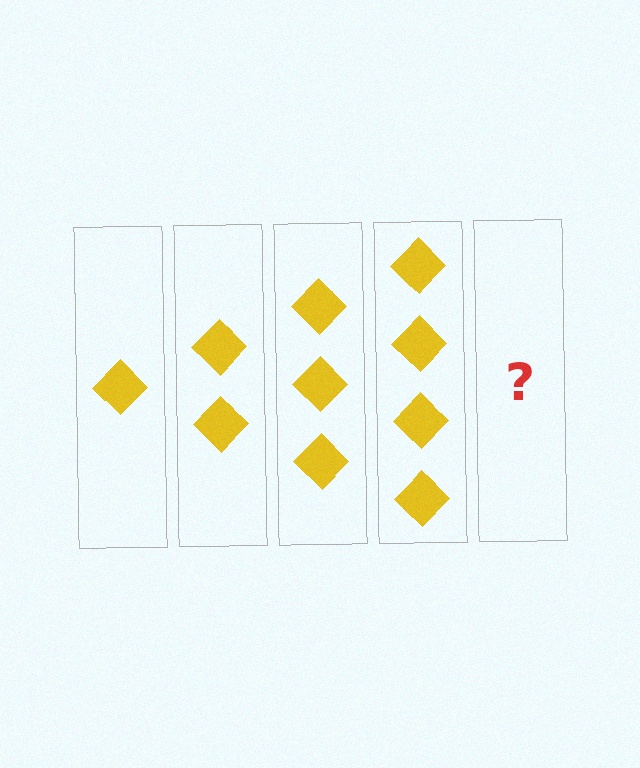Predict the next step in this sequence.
The next step is 5 diamonds.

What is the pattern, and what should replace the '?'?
The pattern is that each step adds one more diamond. The '?' should be 5 diamonds.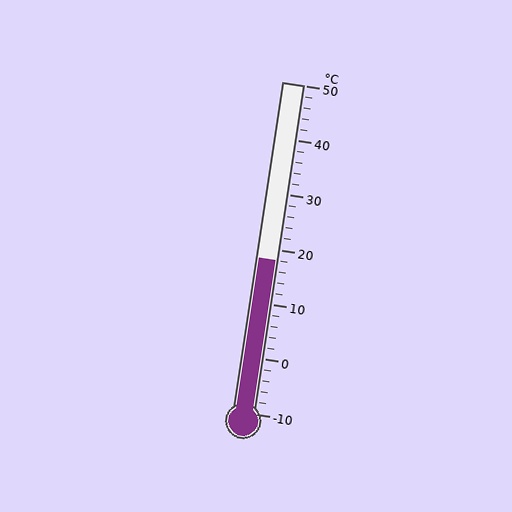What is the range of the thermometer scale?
The thermometer scale ranges from -10°C to 50°C.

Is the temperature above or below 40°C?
The temperature is below 40°C.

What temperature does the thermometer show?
The thermometer shows approximately 18°C.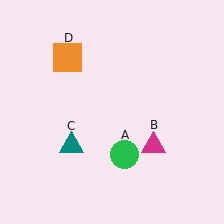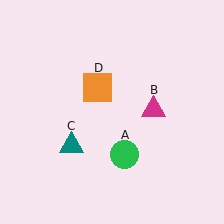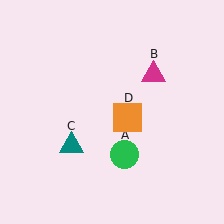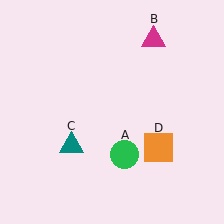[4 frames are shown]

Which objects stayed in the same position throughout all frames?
Green circle (object A) and teal triangle (object C) remained stationary.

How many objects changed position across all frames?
2 objects changed position: magenta triangle (object B), orange square (object D).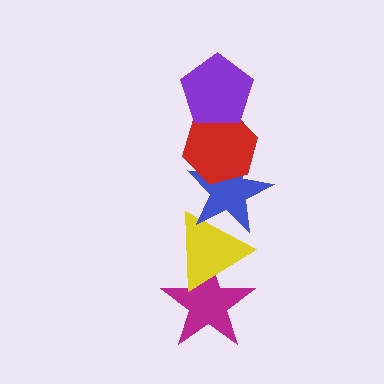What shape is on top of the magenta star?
The yellow triangle is on top of the magenta star.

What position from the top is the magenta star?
The magenta star is 5th from the top.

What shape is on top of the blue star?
The red hexagon is on top of the blue star.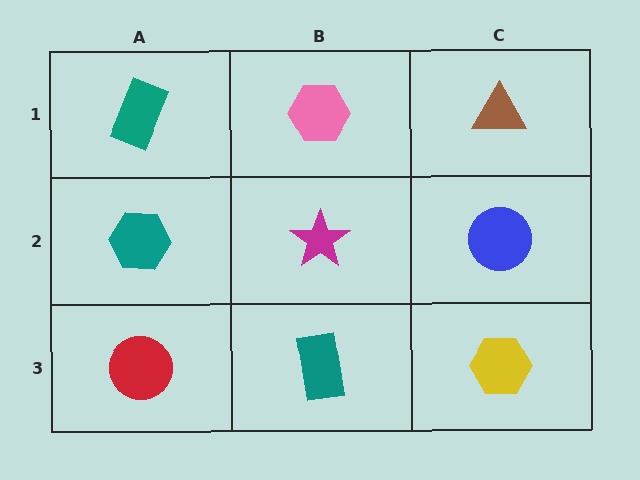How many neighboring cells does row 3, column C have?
2.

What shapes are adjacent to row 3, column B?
A magenta star (row 2, column B), a red circle (row 3, column A), a yellow hexagon (row 3, column C).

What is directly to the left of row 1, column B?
A teal rectangle.